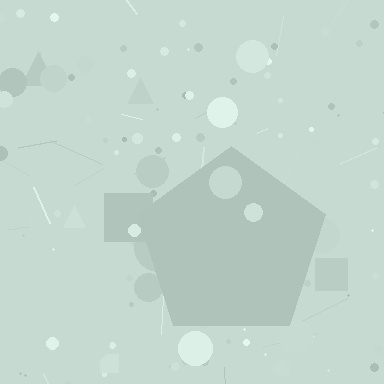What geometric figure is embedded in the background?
A pentagon is embedded in the background.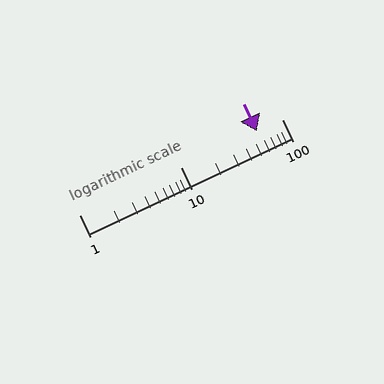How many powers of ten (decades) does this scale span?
The scale spans 2 decades, from 1 to 100.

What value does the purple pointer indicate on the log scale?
The pointer indicates approximately 57.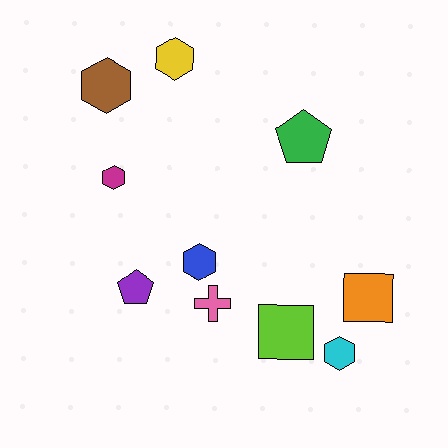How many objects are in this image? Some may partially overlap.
There are 10 objects.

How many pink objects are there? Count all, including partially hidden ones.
There is 1 pink object.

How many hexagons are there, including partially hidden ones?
There are 5 hexagons.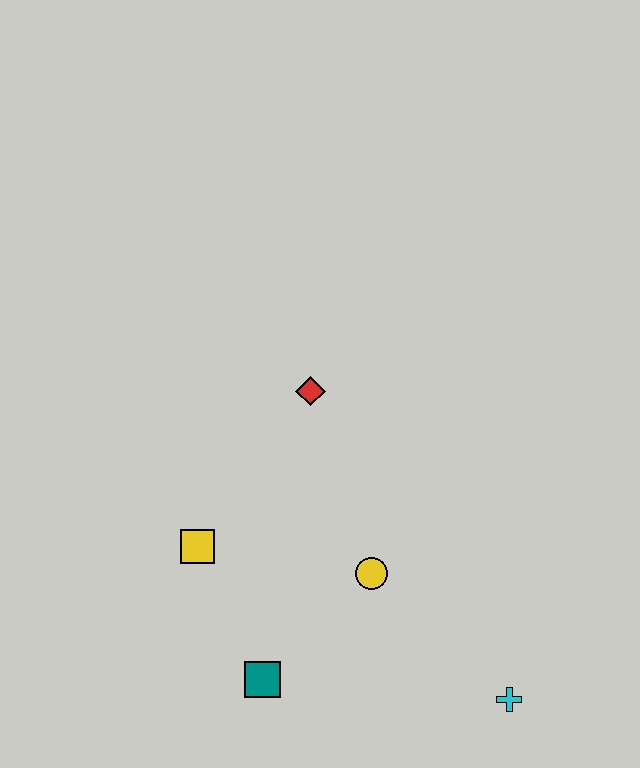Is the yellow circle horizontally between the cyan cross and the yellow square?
Yes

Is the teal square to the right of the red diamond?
No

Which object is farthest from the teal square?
The red diamond is farthest from the teal square.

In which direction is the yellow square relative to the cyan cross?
The yellow square is to the left of the cyan cross.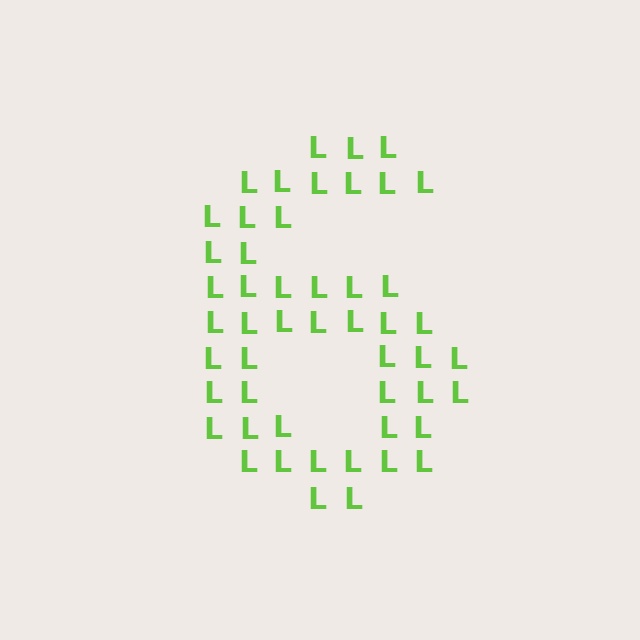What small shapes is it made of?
It is made of small letter L's.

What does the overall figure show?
The overall figure shows the digit 6.